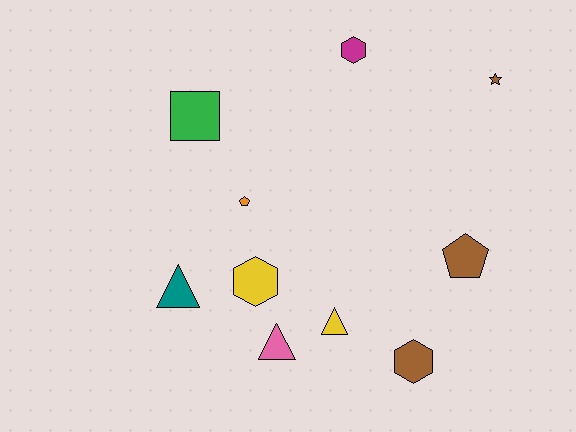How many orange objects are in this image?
There is 1 orange object.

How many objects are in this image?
There are 10 objects.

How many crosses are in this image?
There are no crosses.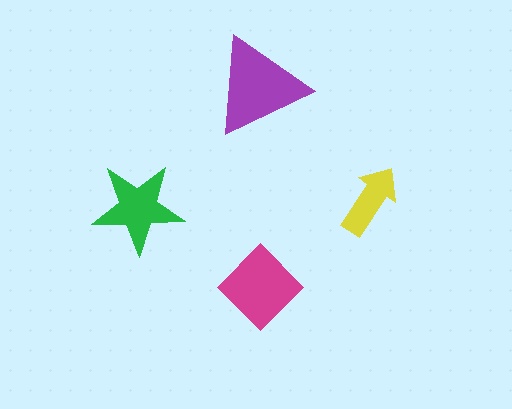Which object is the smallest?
The yellow arrow.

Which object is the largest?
The purple triangle.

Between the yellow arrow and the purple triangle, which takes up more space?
The purple triangle.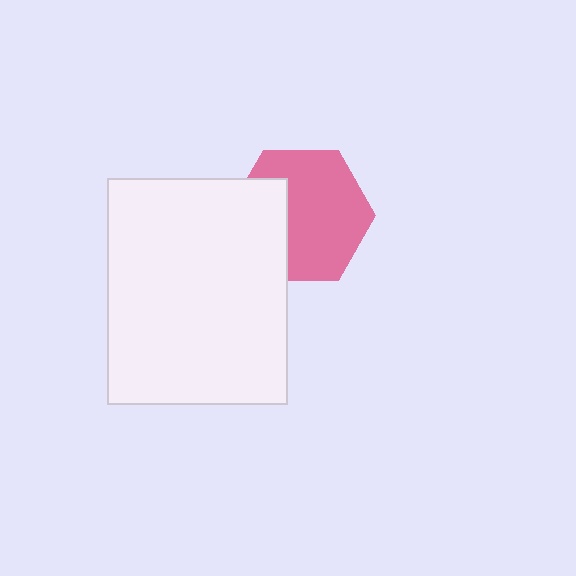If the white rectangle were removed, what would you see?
You would see the complete pink hexagon.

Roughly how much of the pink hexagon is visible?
Most of it is visible (roughly 68%).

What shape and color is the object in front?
The object in front is a white rectangle.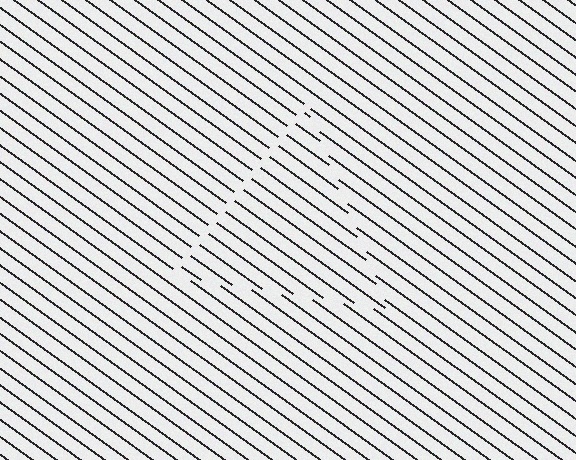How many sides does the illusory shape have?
3 sides — the line-ends trace a triangle.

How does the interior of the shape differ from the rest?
The interior of the shape contains the same grating, shifted by half a period — the contour is defined by the phase discontinuity where line-ends from the inner and outer gratings abut.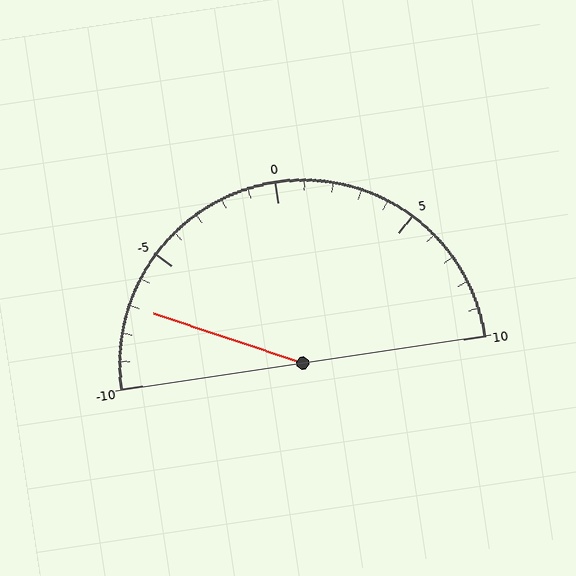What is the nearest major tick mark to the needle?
The nearest major tick mark is -5.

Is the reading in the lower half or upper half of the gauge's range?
The reading is in the lower half of the range (-10 to 10).